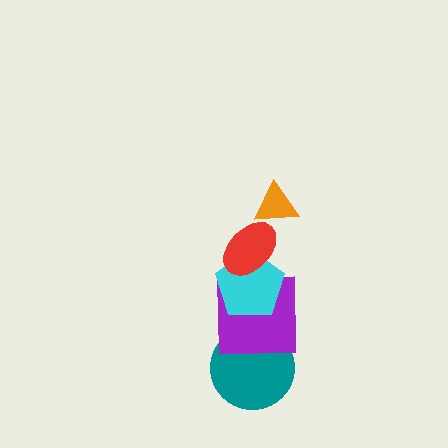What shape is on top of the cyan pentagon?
The red ellipse is on top of the cyan pentagon.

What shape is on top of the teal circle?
The purple square is on top of the teal circle.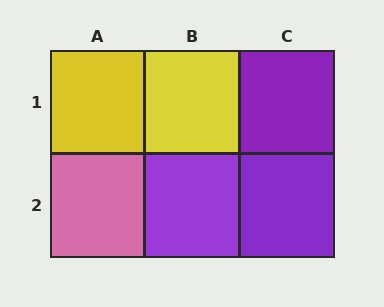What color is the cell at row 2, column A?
Pink.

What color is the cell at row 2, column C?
Purple.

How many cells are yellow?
2 cells are yellow.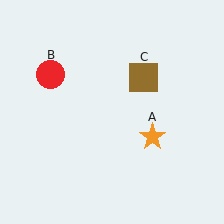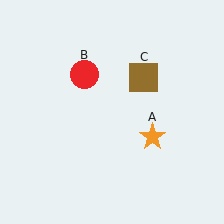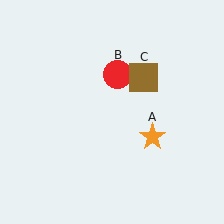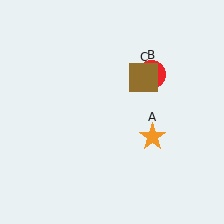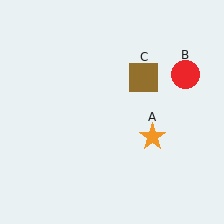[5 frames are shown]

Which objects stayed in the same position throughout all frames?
Orange star (object A) and brown square (object C) remained stationary.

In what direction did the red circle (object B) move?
The red circle (object B) moved right.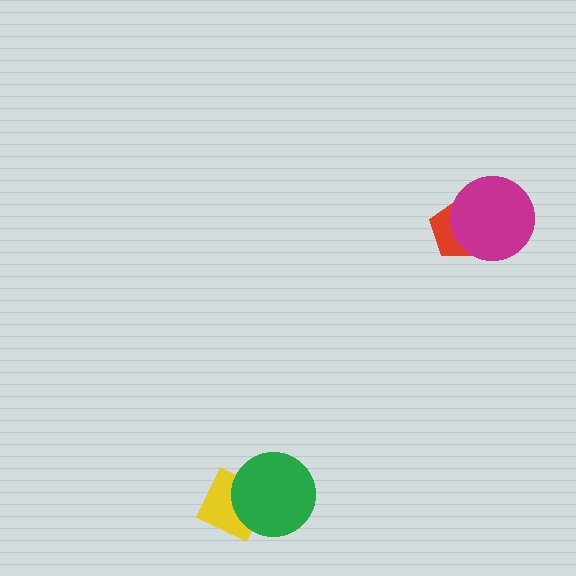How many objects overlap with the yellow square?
1 object overlaps with the yellow square.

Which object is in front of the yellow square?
The green circle is in front of the yellow square.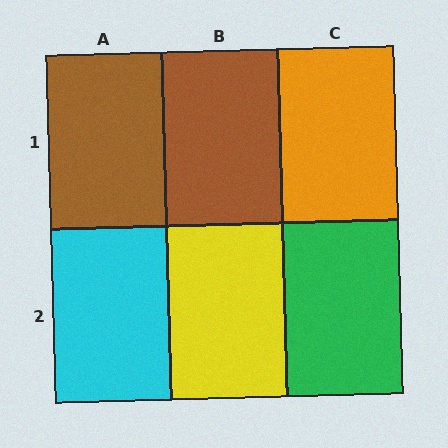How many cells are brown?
2 cells are brown.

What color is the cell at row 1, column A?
Brown.